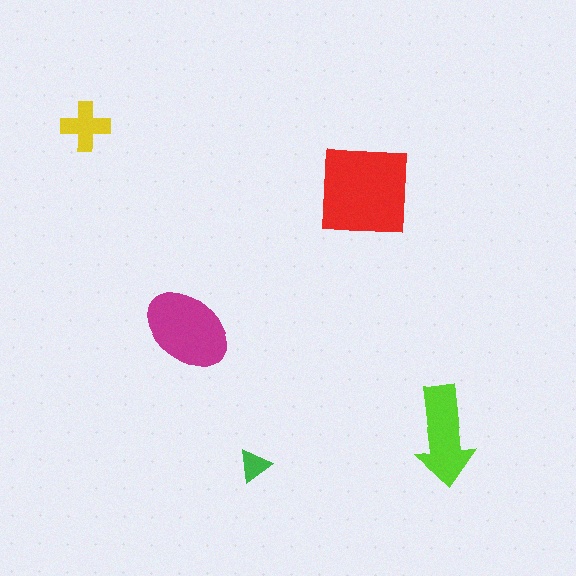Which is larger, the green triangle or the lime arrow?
The lime arrow.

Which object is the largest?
The red square.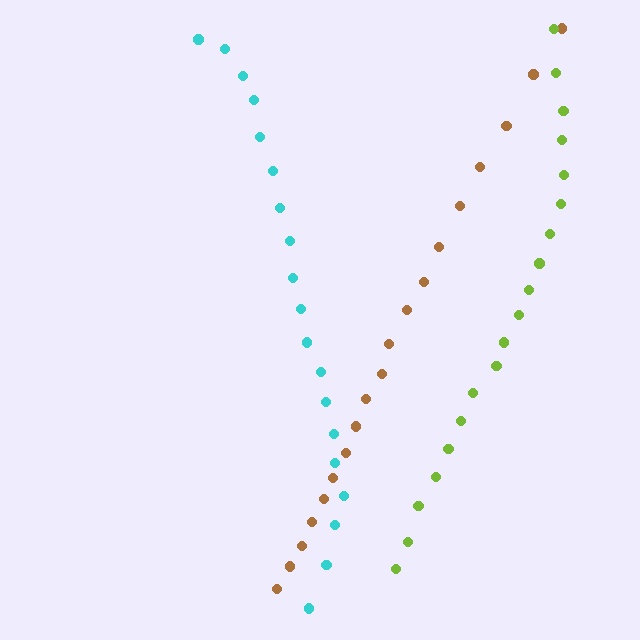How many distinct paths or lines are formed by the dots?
There are 3 distinct paths.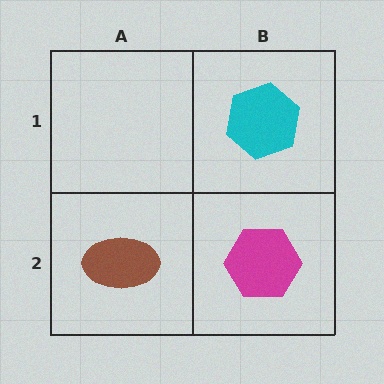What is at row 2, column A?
A brown ellipse.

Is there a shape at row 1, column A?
No, that cell is empty.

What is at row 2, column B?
A magenta hexagon.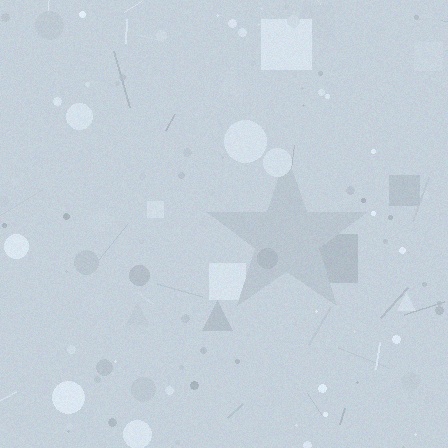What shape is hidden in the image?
A star is hidden in the image.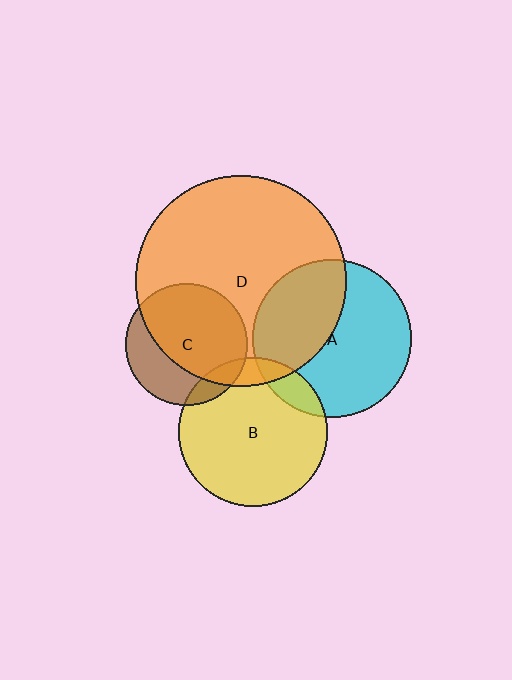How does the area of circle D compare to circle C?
Approximately 3.0 times.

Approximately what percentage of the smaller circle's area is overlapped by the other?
Approximately 10%.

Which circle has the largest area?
Circle D (orange).